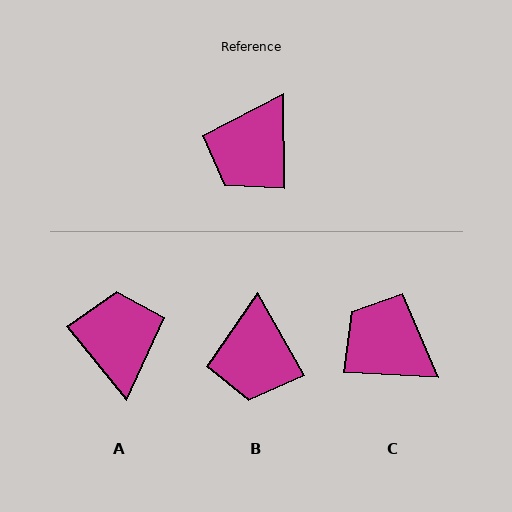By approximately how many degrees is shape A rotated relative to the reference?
Approximately 142 degrees clockwise.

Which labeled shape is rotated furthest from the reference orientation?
A, about 142 degrees away.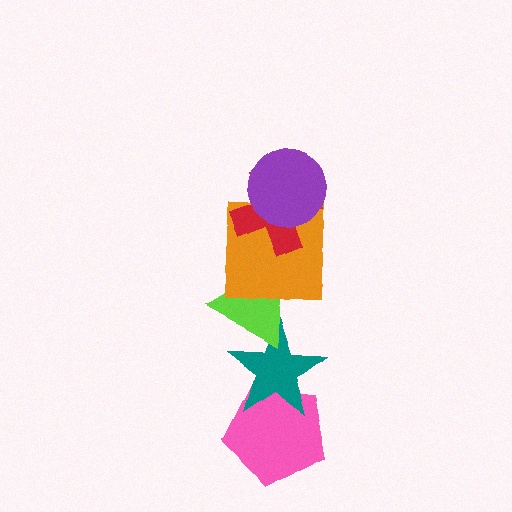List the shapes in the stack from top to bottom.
From top to bottom: the purple circle, the red cross, the orange square, the lime triangle, the teal star, the pink pentagon.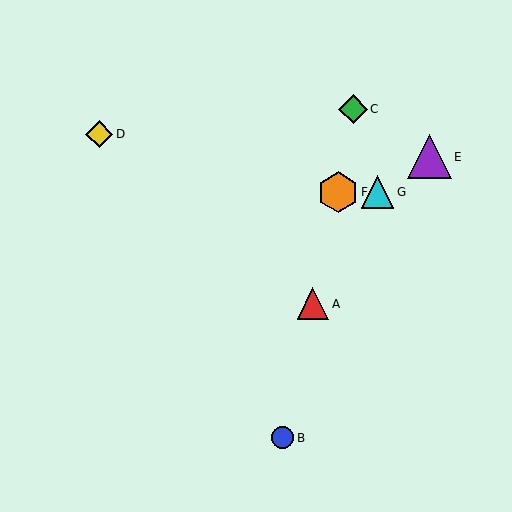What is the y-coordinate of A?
Object A is at y≈304.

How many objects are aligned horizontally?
2 objects (F, G) are aligned horizontally.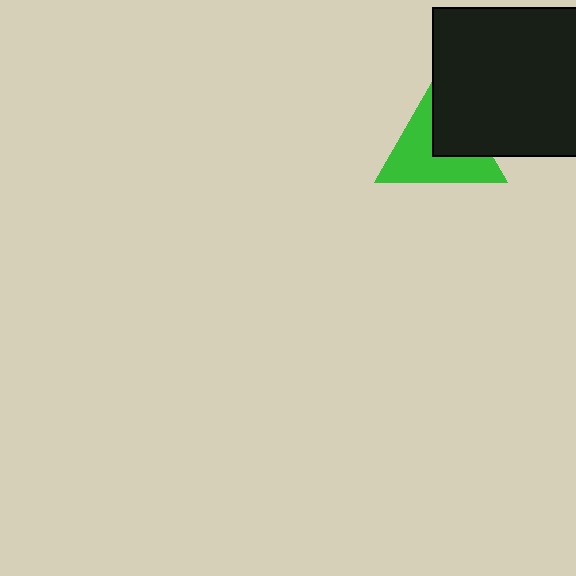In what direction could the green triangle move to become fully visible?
The green triangle could move toward the lower-left. That would shift it out from behind the black square entirely.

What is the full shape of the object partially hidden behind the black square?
The partially hidden object is a green triangle.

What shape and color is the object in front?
The object in front is a black square.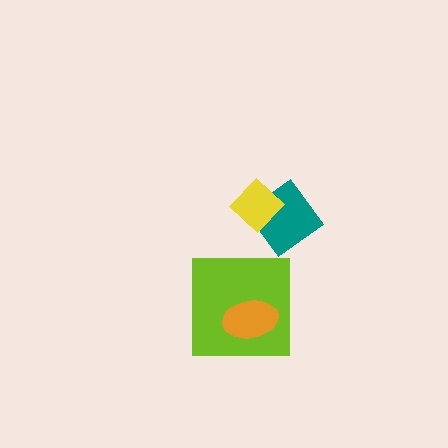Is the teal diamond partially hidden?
Yes, it is partially covered by another shape.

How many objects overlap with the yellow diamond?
1 object overlaps with the yellow diamond.